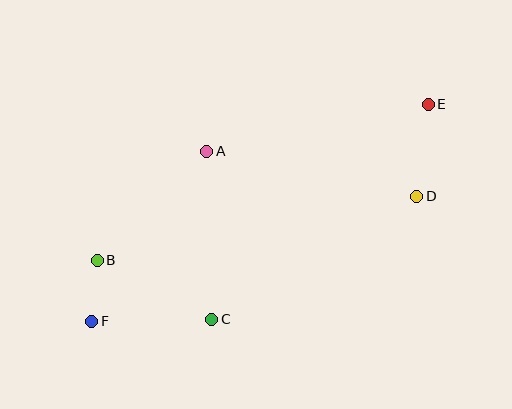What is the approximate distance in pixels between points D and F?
The distance between D and F is approximately 348 pixels.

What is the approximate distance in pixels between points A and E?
The distance between A and E is approximately 226 pixels.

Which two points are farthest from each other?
Points E and F are farthest from each other.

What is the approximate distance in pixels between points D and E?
The distance between D and E is approximately 93 pixels.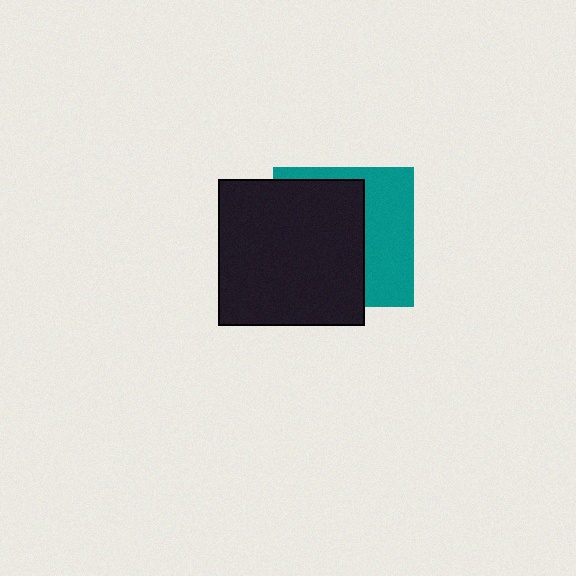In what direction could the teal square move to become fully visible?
The teal square could move right. That would shift it out from behind the black square entirely.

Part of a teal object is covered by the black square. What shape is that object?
It is a square.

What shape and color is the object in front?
The object in front is a black square.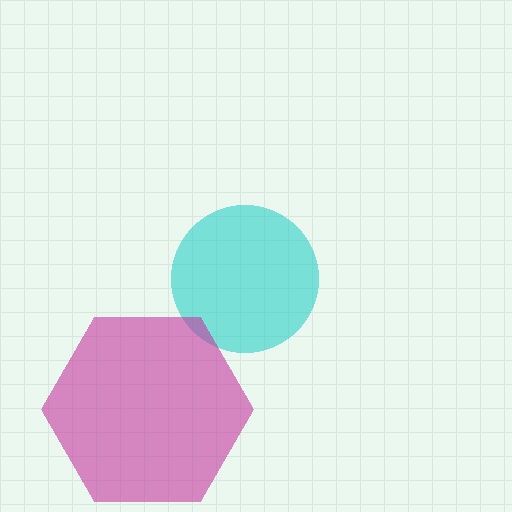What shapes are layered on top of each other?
The layered shapes are: a cyan circle, a magenta hexagon.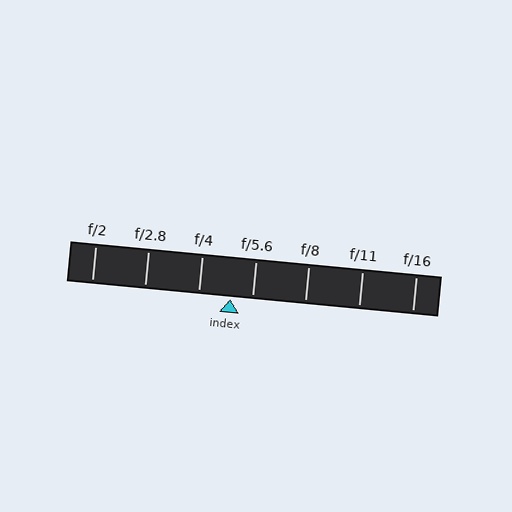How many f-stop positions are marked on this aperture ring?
There are 7 f-stop positions marked.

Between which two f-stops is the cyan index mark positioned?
The index mark is between f/4 and f/5.6.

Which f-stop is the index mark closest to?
The index mark is closest to f/5.6.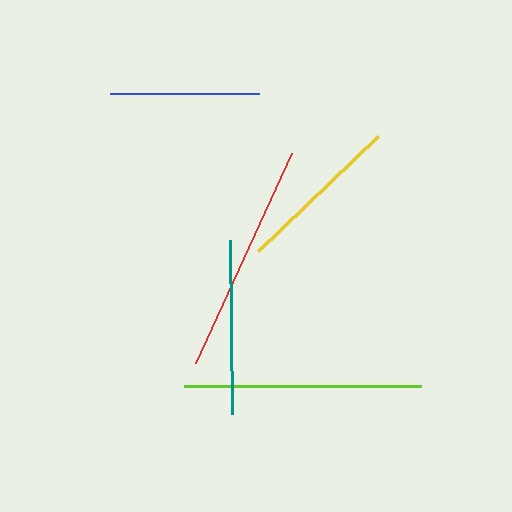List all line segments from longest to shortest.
From longest to shortest: lime, red, teal, yellow, blue.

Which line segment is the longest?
The lime line is the longest at approximately 237 pixels.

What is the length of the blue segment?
The blue segment is approximately 149 pixels long.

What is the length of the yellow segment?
The yellow segment is approximately 167 pixels long.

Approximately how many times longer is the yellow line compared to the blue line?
The yellow line is approximately 1.1 times the length of the blue line.